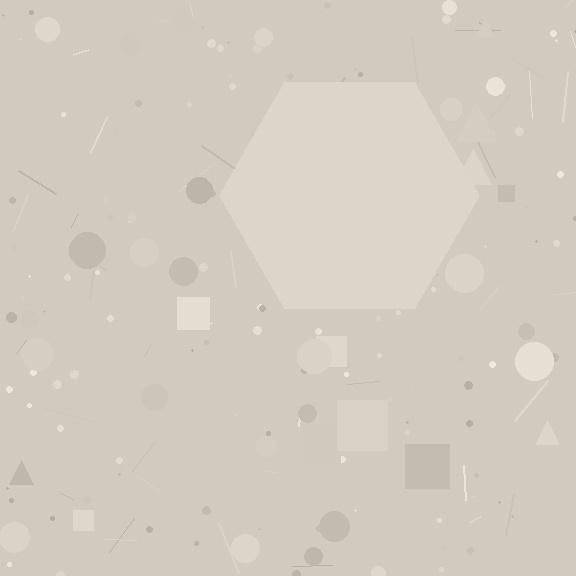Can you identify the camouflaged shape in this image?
The camouflaged shape is a hexagon.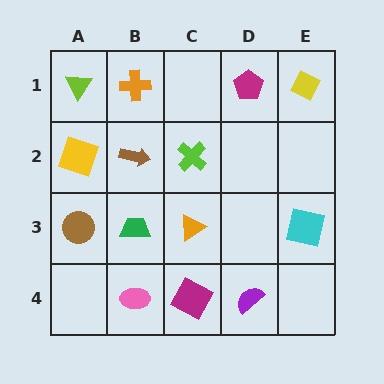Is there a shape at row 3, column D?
No, that cell is empty.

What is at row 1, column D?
A magenta pentagon.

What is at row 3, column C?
An orange triangle.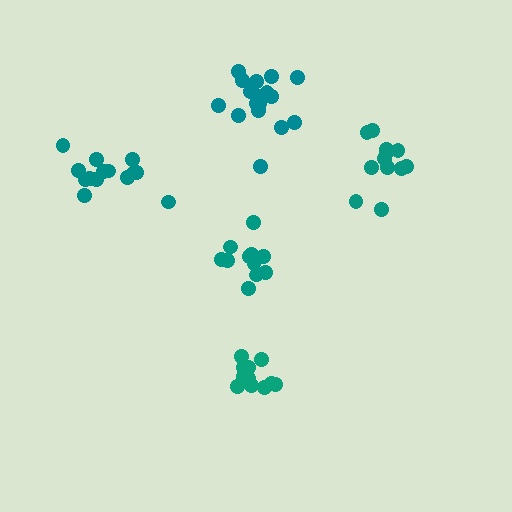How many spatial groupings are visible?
There are 5 spatial groupings.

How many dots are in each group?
Group 1: 11 dots, Group 2: 17 dots, Group 3: 14 dots, Group 4: 14 dots, Group 5: 12 dots (68 total).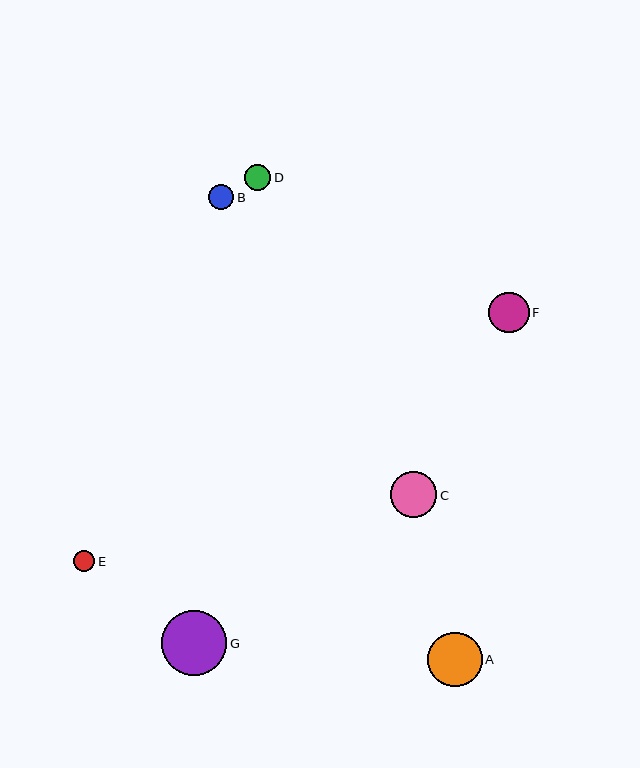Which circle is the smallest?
Circle E is the smallest with a size of approximately 21 pixels.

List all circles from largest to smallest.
From largest to smallest: G, A, C, F, D, B, E.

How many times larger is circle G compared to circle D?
Circle G is approximately 2.5 times the size of circle D.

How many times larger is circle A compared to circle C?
Circle A is approximately 1.2 times the size of circle C.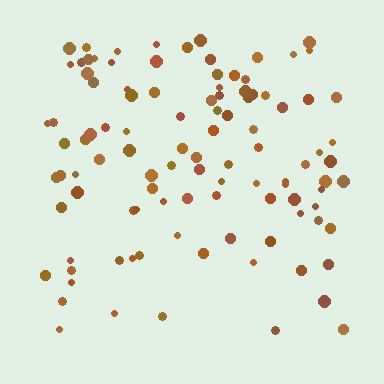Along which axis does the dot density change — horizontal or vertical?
Vertical.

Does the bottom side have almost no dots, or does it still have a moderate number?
Still a moderate number, just noticeably fewer than the top.